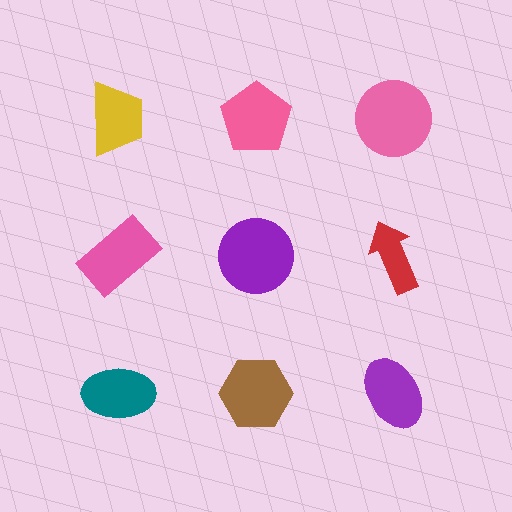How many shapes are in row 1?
3 shapes.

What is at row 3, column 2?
A brown hexagon.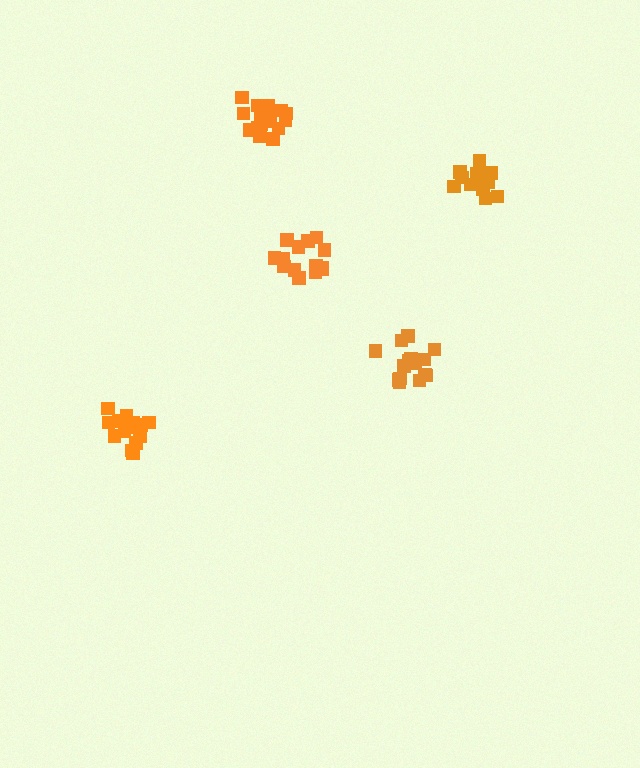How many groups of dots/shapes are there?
There are 5 groups.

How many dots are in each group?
Group 1: 15 dots, Group 2: 16 dots, Group 3: 15 dots, Group 4: 15 dots, Group 5: 17 dots (78 total).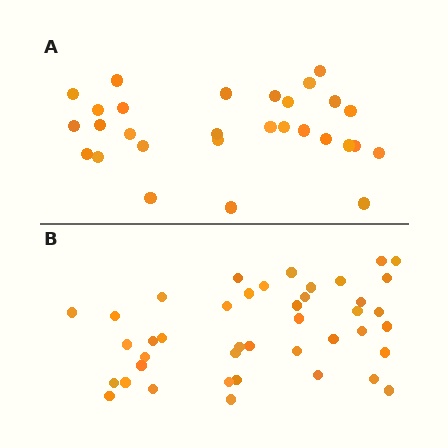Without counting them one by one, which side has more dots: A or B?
Region B (the bottom region) has more dots.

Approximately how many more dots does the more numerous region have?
Region B has approximately 15 more dots than region A.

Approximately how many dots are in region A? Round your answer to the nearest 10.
About 30 dots. (The exact count is 29, which rounds to 30.)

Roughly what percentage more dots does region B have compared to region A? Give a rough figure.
About 45% more.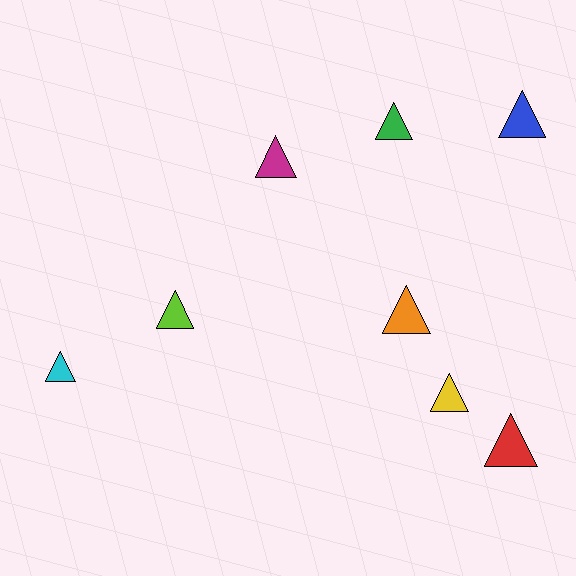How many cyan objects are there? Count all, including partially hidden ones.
There is 1 cyan object.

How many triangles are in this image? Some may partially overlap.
There are 8 triangles.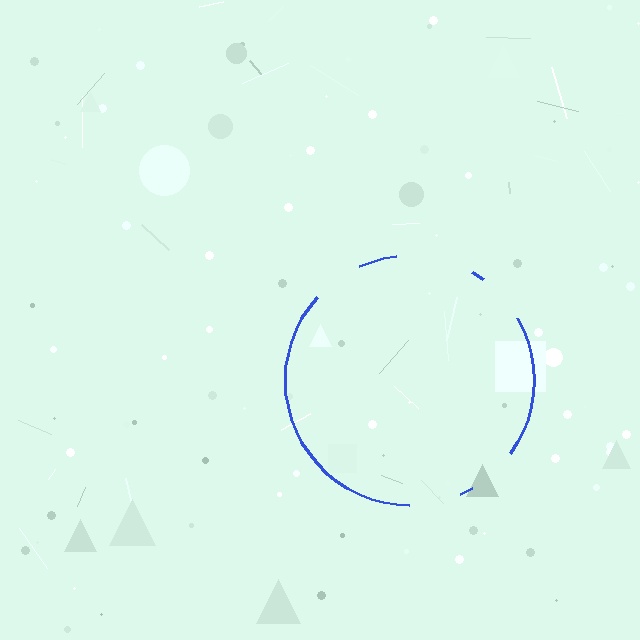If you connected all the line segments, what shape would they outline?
They would outline a circle.